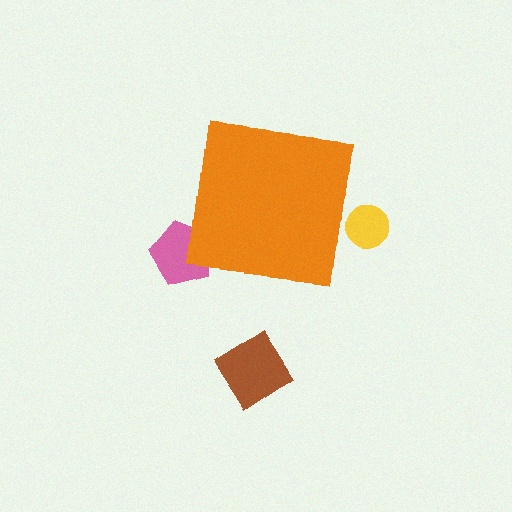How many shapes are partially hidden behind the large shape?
2 shapes are partially hidden.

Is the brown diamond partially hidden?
No, the brown diamond is fully visible.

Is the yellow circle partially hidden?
Yes, the yellow circle is partially hidden behind the orange square.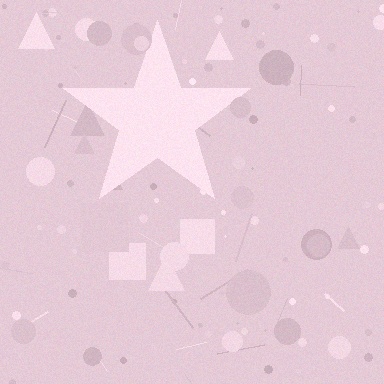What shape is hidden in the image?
A star is hidden in the image.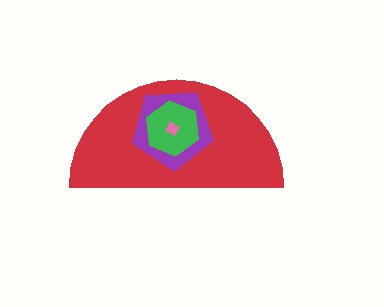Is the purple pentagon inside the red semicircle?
Yes.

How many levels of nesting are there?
4.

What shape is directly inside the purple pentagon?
The green hexagon.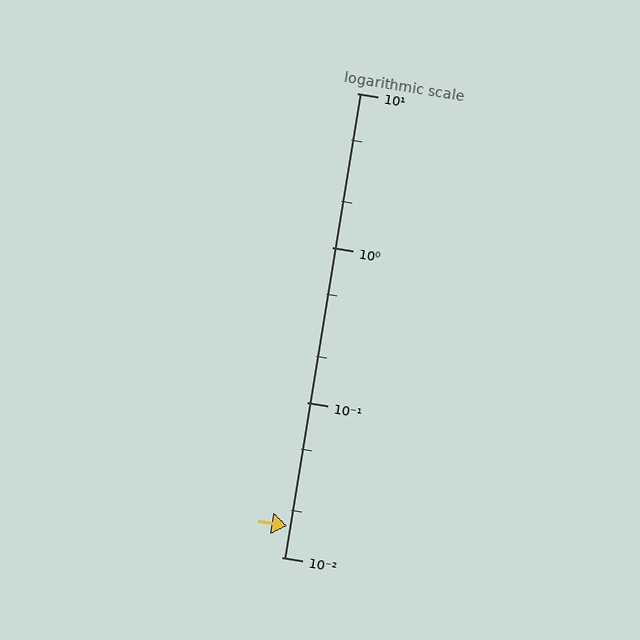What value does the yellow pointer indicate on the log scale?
The pointer indicates approximately 0.016.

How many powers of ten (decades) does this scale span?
The scale spans 3 decades, from 0.01 to 10.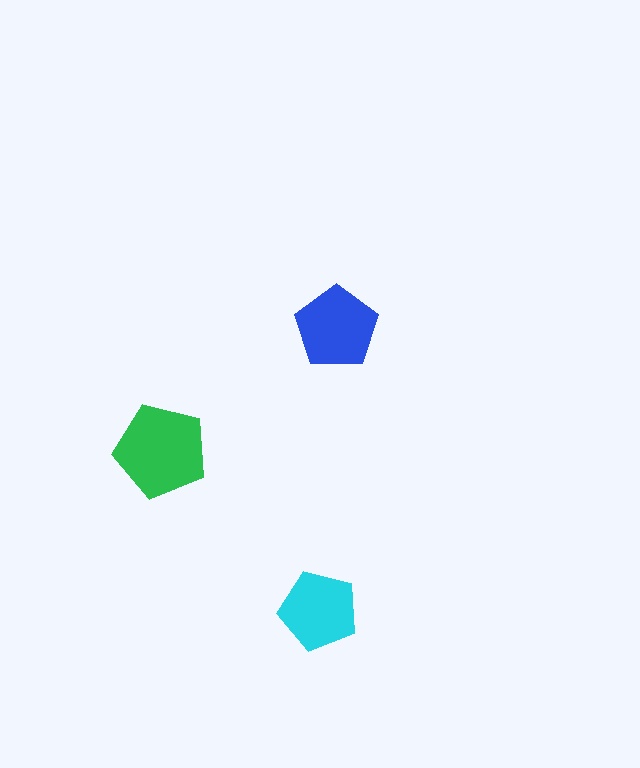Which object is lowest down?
The cyan pentagon is bottommost.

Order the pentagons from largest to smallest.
the green one, the blue one, the cyan one.